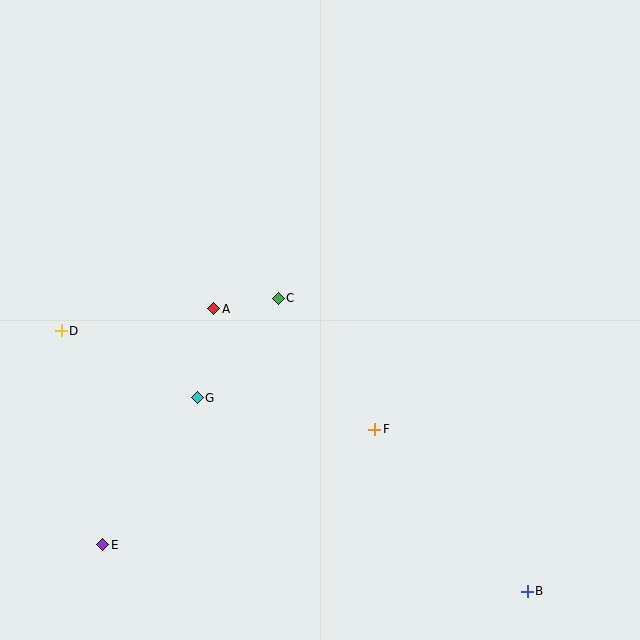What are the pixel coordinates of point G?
Point G is at (197, 398).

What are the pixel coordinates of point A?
Point A is at (214, 309).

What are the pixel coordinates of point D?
Point D is at (61, 331).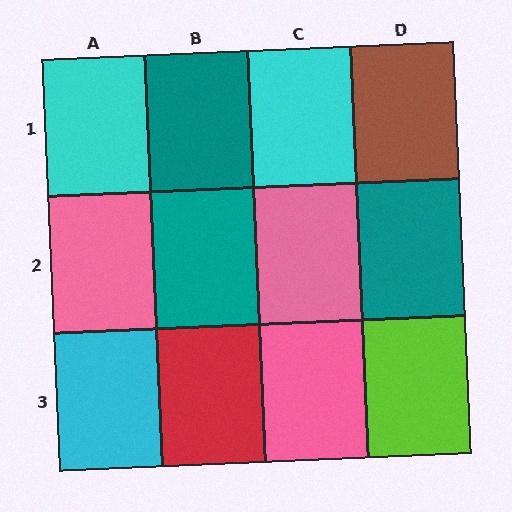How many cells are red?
1 cell is red.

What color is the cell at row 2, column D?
Teal.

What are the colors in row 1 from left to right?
Cyan, teal, cyan, brown.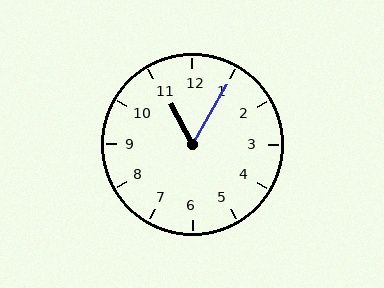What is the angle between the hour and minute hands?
Approximately 58 degrees.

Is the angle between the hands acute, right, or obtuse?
It is acute.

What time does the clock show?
11:05.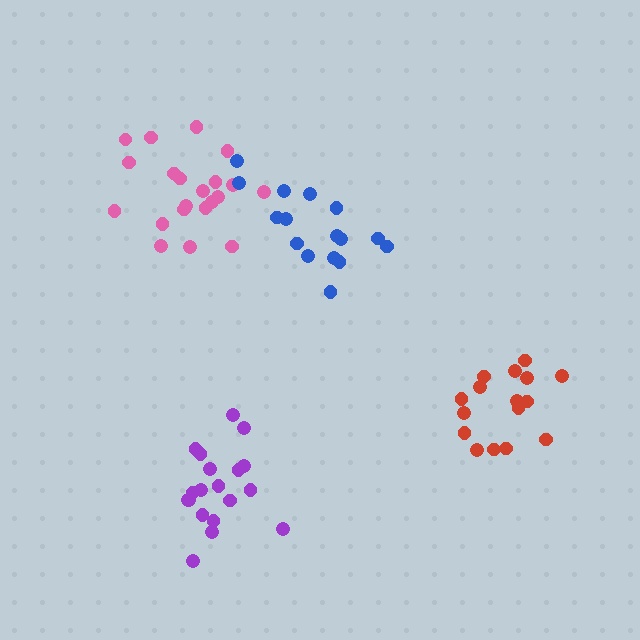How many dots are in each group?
Group 1: 21 dots, Group 2: 19 dots, Group 3: 16 dots, Group 4: 16 dots (72 total).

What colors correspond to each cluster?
The clusters are colored: pink, purple, blue, red.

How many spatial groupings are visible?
There are 4 spatial groupings.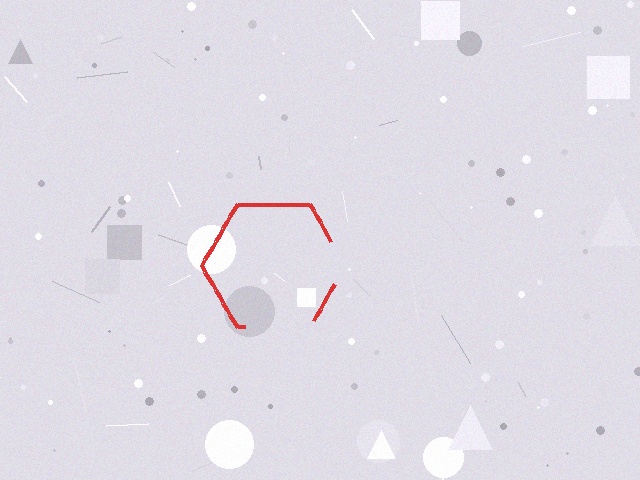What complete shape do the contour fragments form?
The contour fragments form a hexagon.